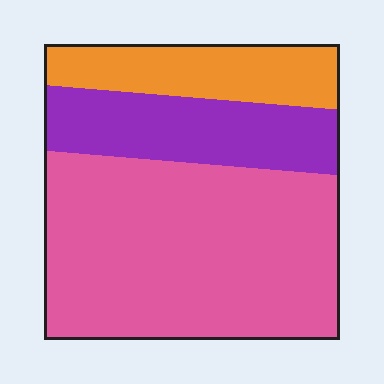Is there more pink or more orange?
Pink.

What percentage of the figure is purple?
Purple takes up about one fifth (1/5) of the figure.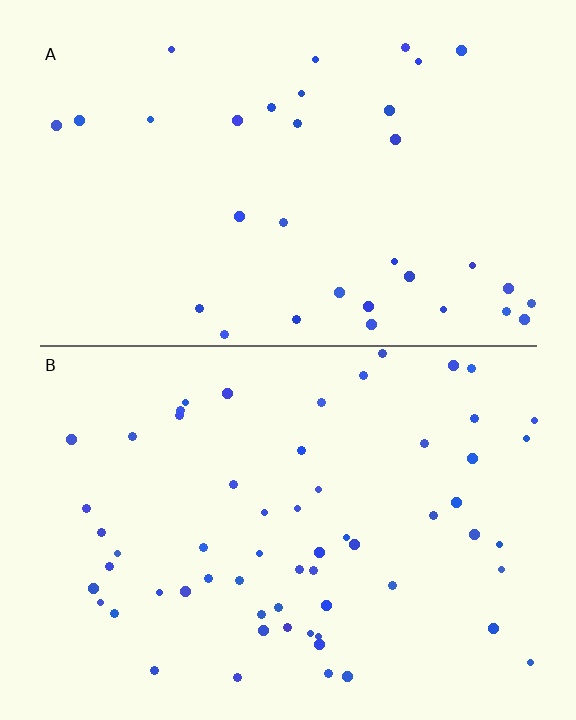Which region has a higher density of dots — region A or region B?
B (the bottom).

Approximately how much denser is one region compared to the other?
Approximately 1.8× — region B over region A.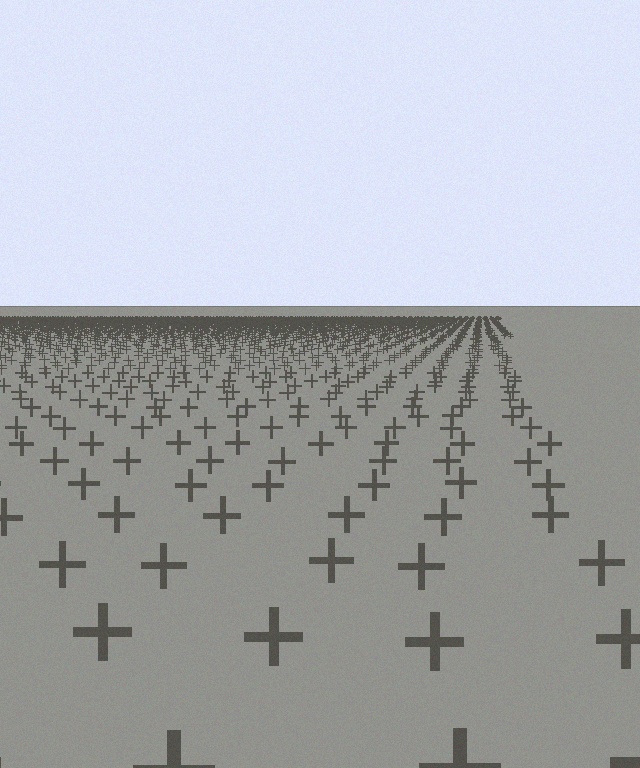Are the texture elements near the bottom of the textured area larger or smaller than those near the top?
Larger. Near the bottom, elements are closer to the viewer and appear at a bigger on-screen size.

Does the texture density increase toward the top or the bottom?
Density increases toward the top.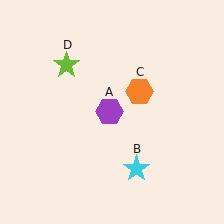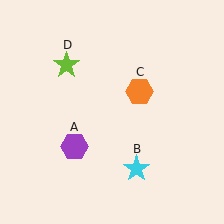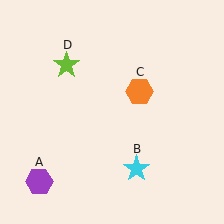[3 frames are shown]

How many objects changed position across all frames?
1 object changed position: purple hexagon (object A).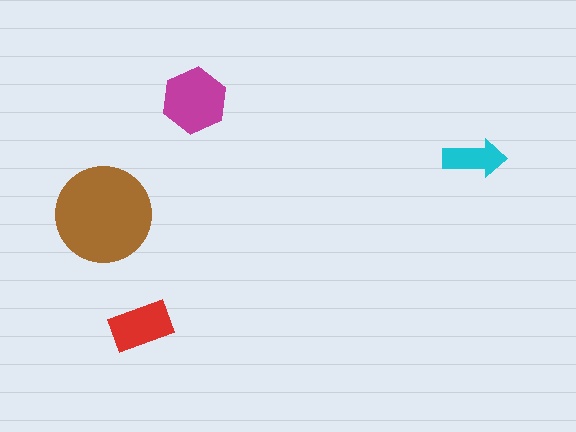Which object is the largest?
The brown circle.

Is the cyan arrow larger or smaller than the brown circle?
Smaller.